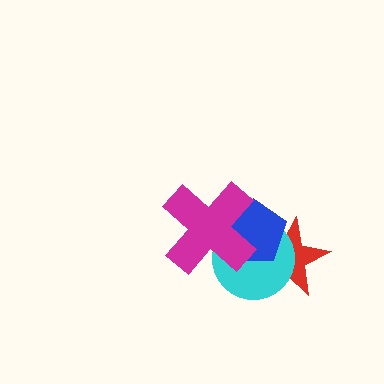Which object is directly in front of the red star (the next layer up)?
The cyan circle is directly in front of the red star.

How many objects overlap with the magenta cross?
2 objects overlap with the magenta cross.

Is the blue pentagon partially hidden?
Yes, it is partially covered by another shape.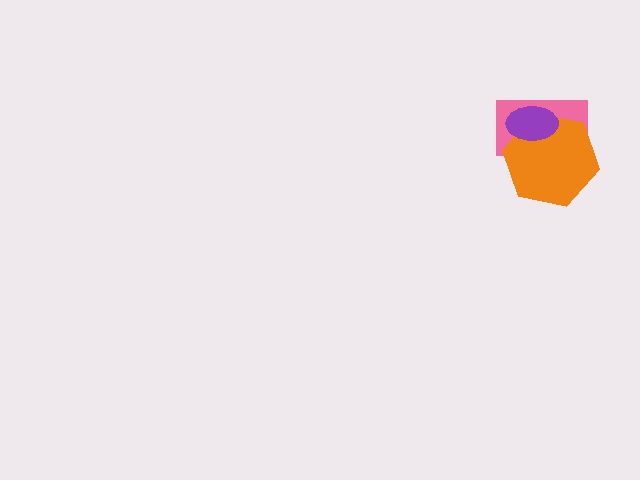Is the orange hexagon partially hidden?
Yes, it is partially covered by another shape.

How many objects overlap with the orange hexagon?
2 objects overlap with the orange hexagon.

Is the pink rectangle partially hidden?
Yes, it is partially covered by another shape.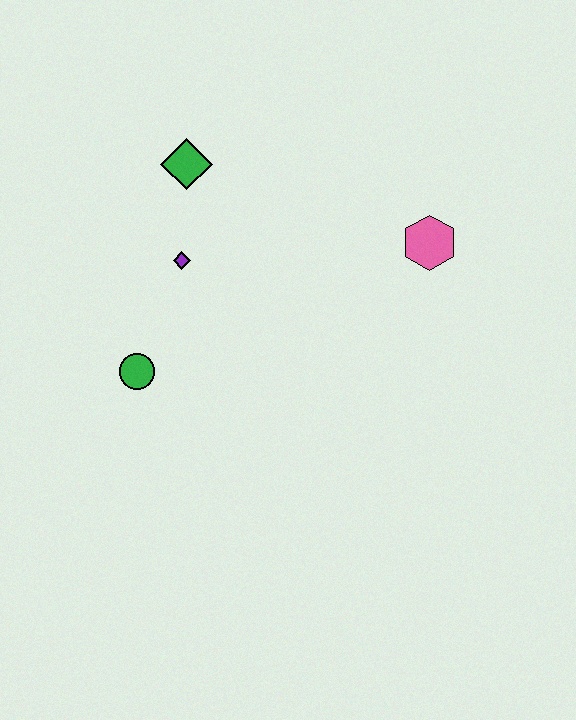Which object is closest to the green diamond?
The purple diamond is closest to the green diamond.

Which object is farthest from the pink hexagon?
The green circle is farthest from the pink hexagon.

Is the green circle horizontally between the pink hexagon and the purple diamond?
No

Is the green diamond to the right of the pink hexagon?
No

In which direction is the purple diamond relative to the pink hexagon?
The purple diamond is to the left of the pink hexagon.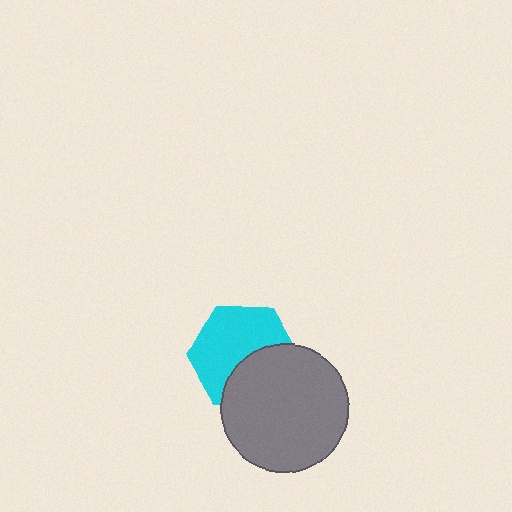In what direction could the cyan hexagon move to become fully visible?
The cyan hexagon could move toward the upper-left. That would shift it out from behind the gray circle entirely.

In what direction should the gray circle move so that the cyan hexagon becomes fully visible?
The gray circle should move toward the lower-right. That is the shortest direction to clear the overlap and leave the cyan hexagon fully visible.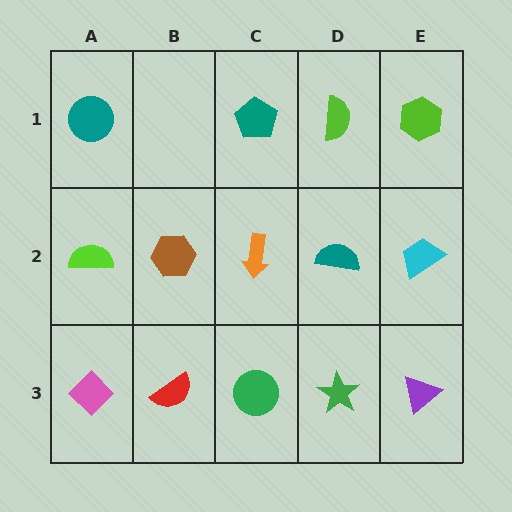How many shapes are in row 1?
4 shapes.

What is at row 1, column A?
A teal circle.